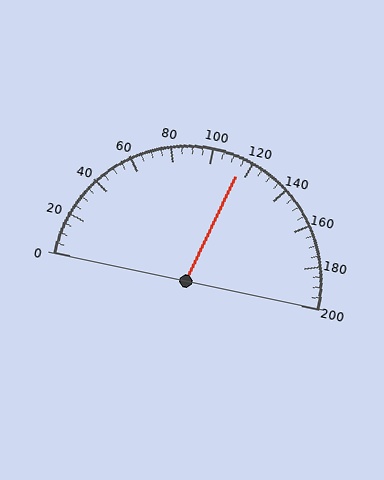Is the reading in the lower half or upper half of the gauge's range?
The reading is in the upper half of the range (0 to 200).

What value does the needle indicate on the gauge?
The needle indicates approximately 115.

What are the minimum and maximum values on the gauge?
The gauge ranges from 0 to 200.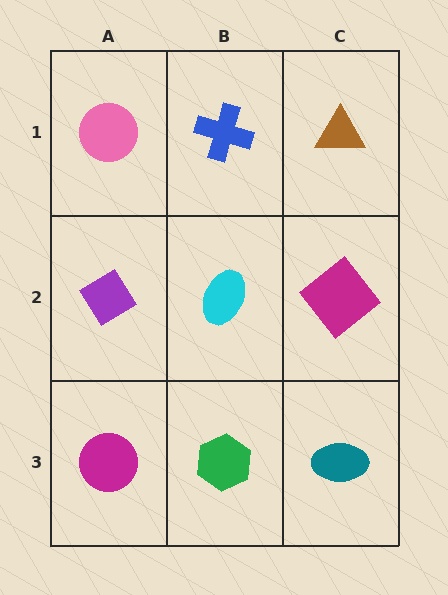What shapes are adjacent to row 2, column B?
A blue cross (row 1, column B), a green hexagon (row 3, column B), a purple diamond (row 2, column A), a magenta diamond (row 2, column C).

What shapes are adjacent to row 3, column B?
A cyan ellipse (row 2, column B), a magenta circle (row 3, column A), a teal ellipse (row 3, column C).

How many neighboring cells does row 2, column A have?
3.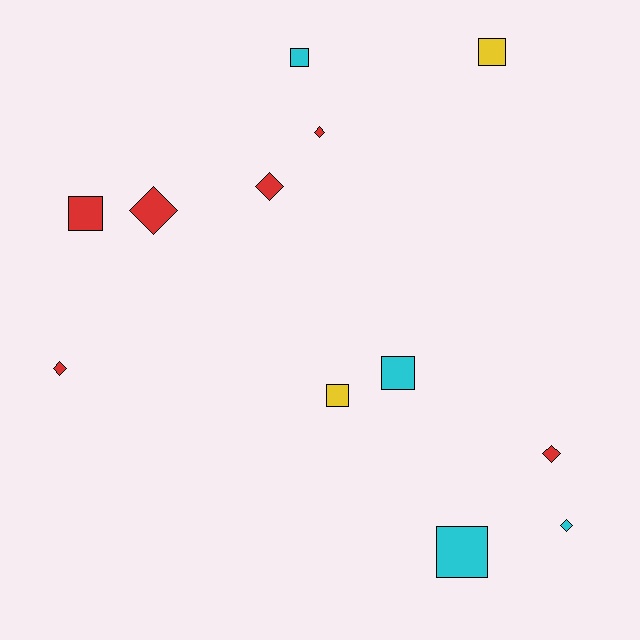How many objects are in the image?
There are 12 objects.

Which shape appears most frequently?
Square, with 6 objects.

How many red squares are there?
There is 1 red square.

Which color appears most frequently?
Red, with 6 objects.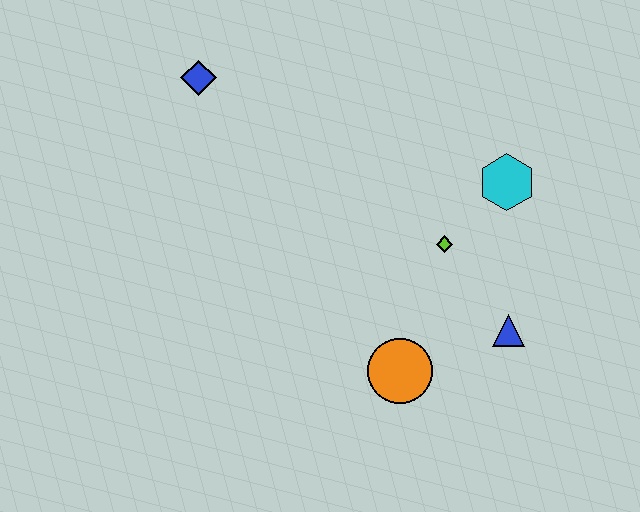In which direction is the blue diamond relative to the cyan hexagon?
The blue diamond is to the left of the cyan hexagon.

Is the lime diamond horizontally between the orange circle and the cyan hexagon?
Yes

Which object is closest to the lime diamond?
The cyan hexagon is closest to the lime diamond.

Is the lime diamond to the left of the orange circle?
No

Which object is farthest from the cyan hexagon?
The blue diamond is farthest from the cyan hexagon.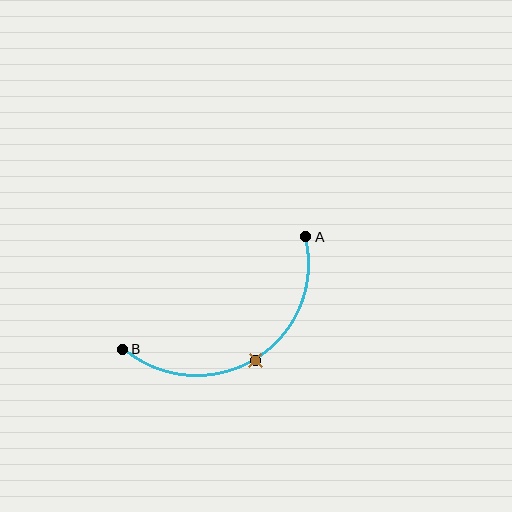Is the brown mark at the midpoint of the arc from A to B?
Yes. The brown mark lies on the arc at equal arc-length from both A and B — it is the arc midpoint.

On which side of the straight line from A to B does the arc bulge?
The arc bulges below the straight line connecting A and B.